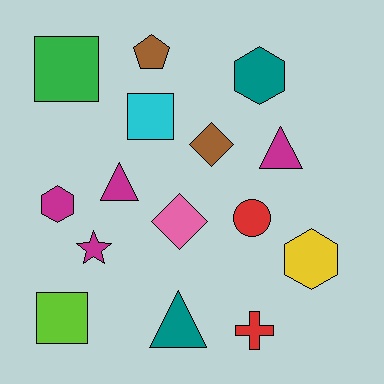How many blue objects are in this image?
There are no blue objects.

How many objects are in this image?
There are 15 objects.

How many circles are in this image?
There is 1 circle.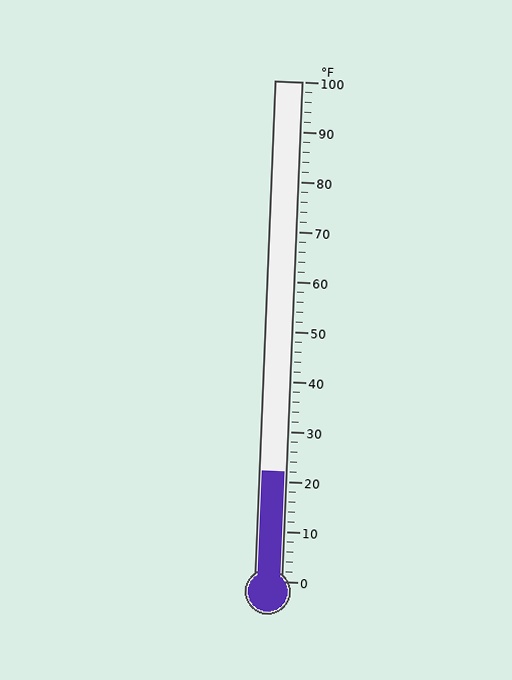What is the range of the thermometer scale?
The thermometer scale ranges from 0°F to 100°F.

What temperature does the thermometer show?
The thermometer shows approximately 22°F.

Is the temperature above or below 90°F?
The temperature is below 90°F.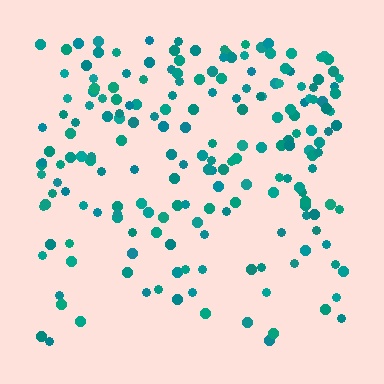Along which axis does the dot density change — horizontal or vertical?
Vertical.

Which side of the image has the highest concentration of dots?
The top.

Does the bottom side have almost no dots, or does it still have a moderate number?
Still a moderate number, just noticeably fewer than the top.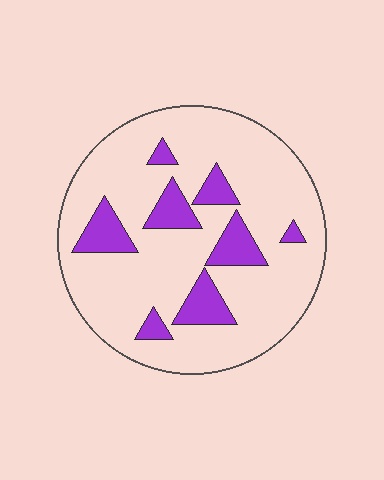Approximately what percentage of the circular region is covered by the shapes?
Approximately 20%.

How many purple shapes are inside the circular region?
8.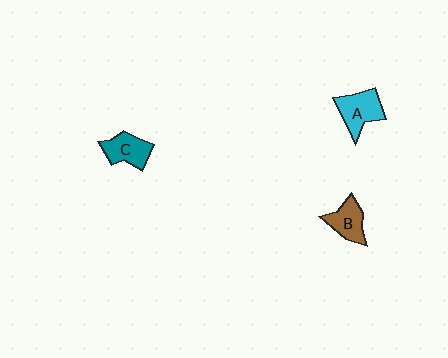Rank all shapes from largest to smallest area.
From largest to smallest: A (cyan), C (teal), B (brown).